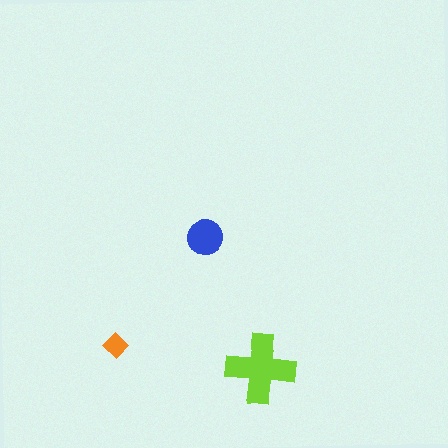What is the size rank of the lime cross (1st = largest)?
1st.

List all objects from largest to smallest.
The lime cross, the blue circle, the orange diamond.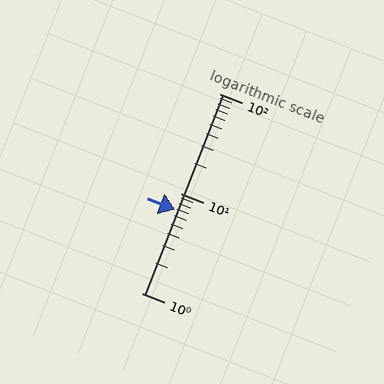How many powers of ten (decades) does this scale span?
The scale spans 2 decades, from 1 to 100.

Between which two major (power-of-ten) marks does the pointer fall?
The pointer is between 1 and 10.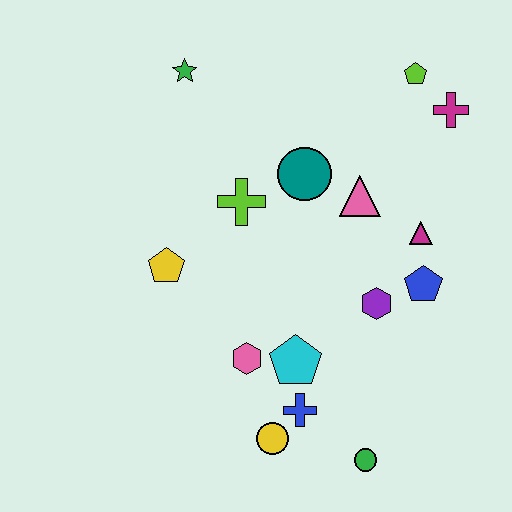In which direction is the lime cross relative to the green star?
The lime cross is below the green star.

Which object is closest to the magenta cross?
The lime pentagon is closest to the magenta cross.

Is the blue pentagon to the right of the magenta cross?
No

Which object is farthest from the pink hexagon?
The lime pentagon is farthest from the pink hexagon.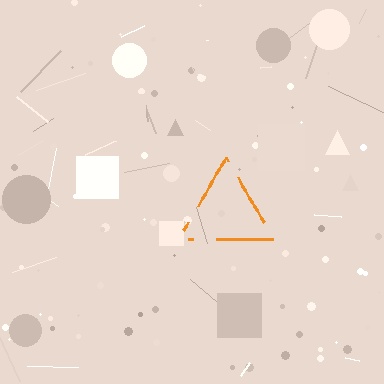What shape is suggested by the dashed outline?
The dashed outline suggests a triangle.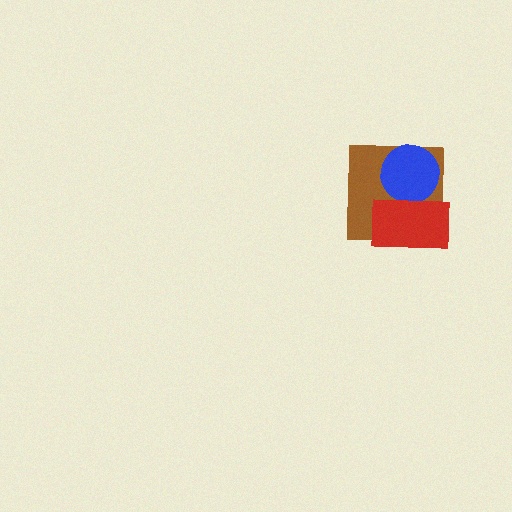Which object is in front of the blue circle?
The red rectangle is in front of the blue circle.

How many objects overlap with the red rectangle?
2 objects overlap with the red rectangle.